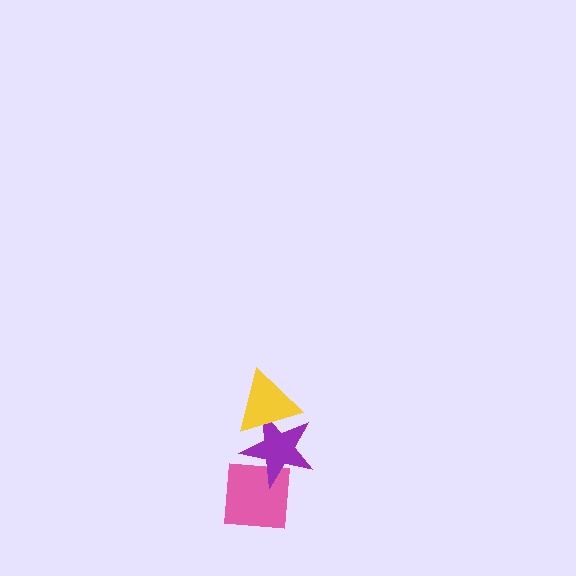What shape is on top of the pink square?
The purple star is on top of the pink square.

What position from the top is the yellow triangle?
The yellow triangle is 1st from the top.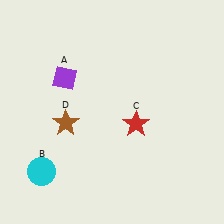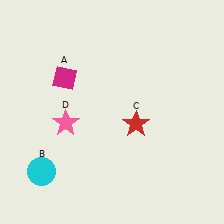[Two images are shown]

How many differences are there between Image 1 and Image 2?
There are 2 differences between the two images.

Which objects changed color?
A changed from purple to magenta. D changed from brown to pink.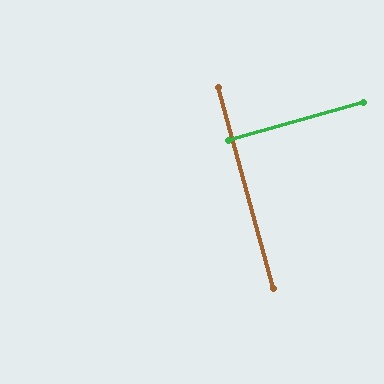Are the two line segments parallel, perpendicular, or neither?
Perpendicular — they meet at approximately 90°.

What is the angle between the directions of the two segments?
Approximately 90 degrees.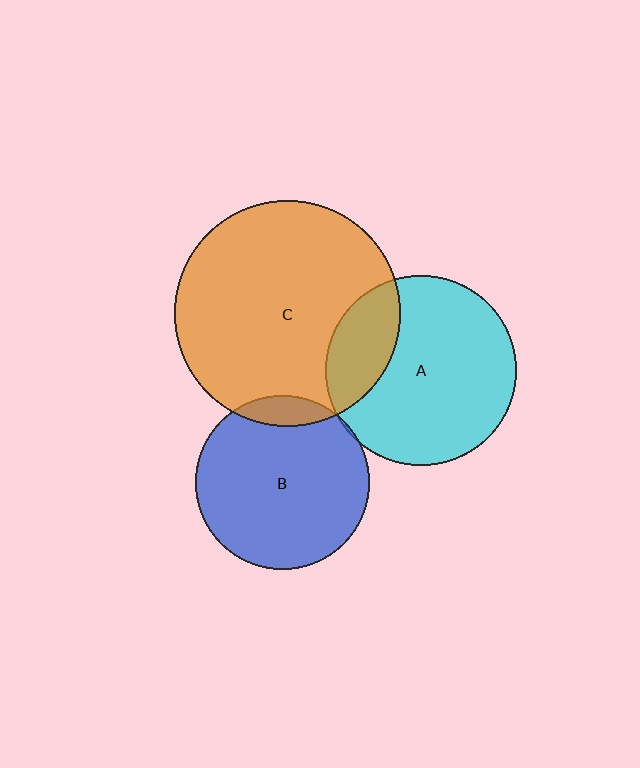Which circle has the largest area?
Circle C (orange).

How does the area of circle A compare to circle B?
Approximately 1.2 times.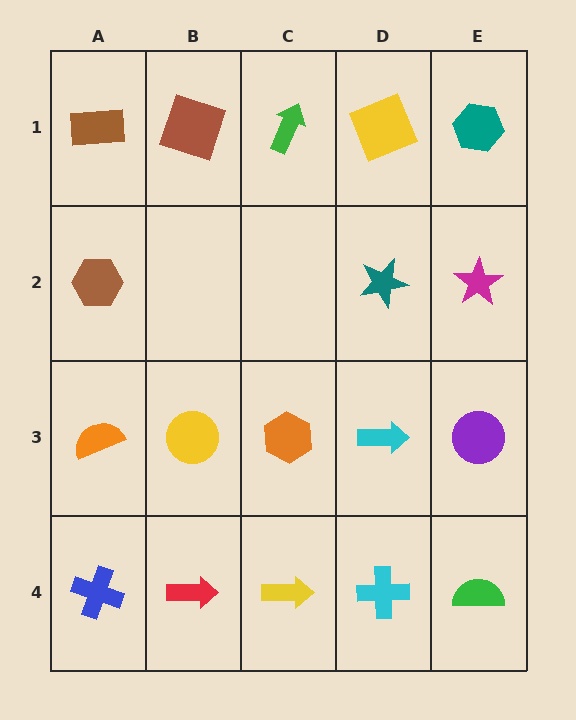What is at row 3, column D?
A cyan arrow.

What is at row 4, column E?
A green semicircle.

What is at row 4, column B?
A red arrow.